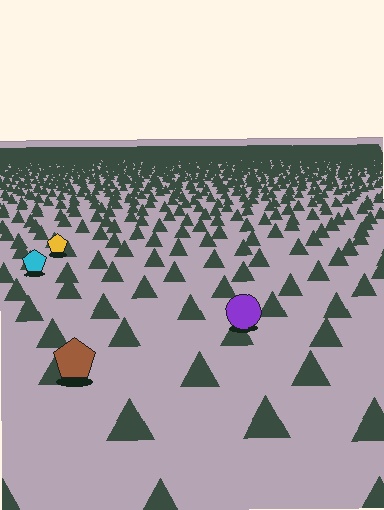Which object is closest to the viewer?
The brown pentagon is closest. The texture marks near it are larger and more spread out.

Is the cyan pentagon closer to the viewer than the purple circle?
No. The purple circle is closer — you can tell from the texture gradient: the ground texture is coarser near it.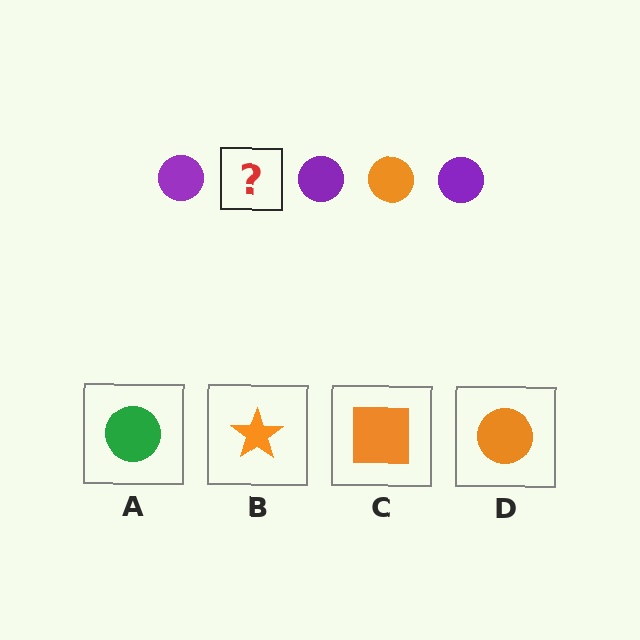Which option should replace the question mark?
Option D.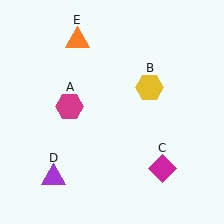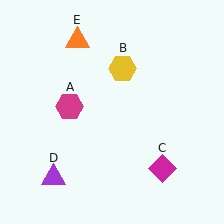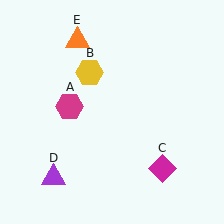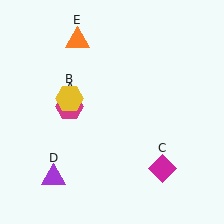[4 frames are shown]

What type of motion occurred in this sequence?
The yellow hexagon (object B) rotated counterclockwise around the center of the scene.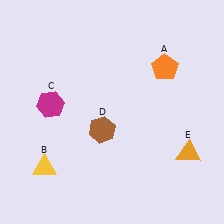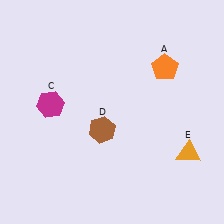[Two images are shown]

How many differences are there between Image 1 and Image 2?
There is 1 difference between the two images.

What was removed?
The yellow triangle (B) was removed in Image 2.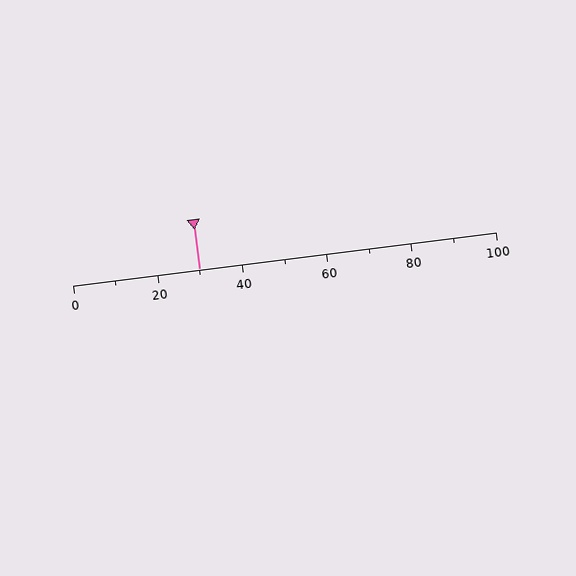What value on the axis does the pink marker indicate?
The marker indicates approximately 30.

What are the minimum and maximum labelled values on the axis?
The axis runs from 0 to 100.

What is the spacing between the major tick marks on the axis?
The major ticks are spaced 20 apart.